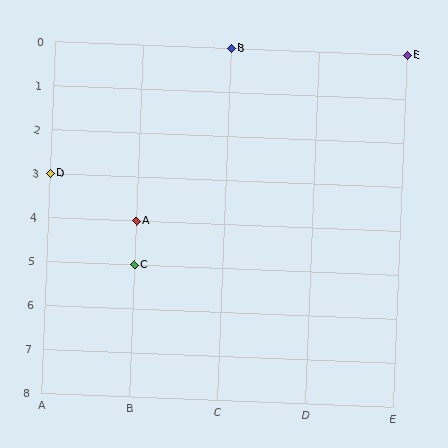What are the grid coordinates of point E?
Point E is at grid coordinates (E, 0).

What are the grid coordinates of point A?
Point A is at grid coordinates (B, 4).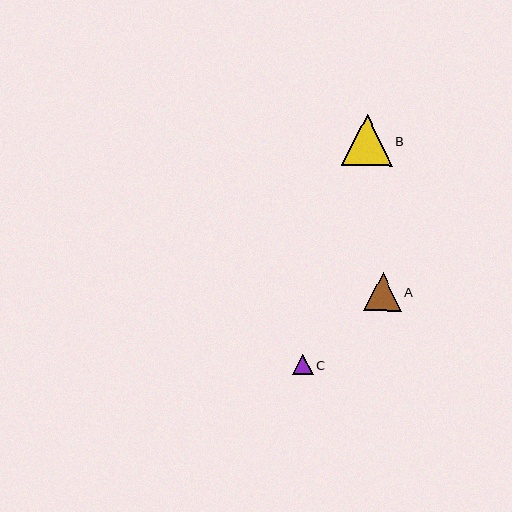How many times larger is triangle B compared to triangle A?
Triangle B is approximately 1.4 times the size of triangle A.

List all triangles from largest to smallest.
From largest to smallest: B, A, C.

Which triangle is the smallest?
Triangle C is the smallest with a size of approximately 21 pixels.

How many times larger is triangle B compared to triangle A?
Triangle B is approximately 1.4 times the size of triangle A.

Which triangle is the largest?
Triangle B is the largest with a size of approximately 51 pixels.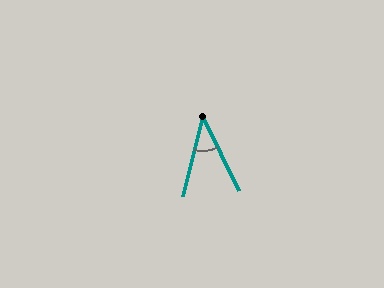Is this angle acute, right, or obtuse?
It is acute.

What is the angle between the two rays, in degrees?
Approximately 40 degrees.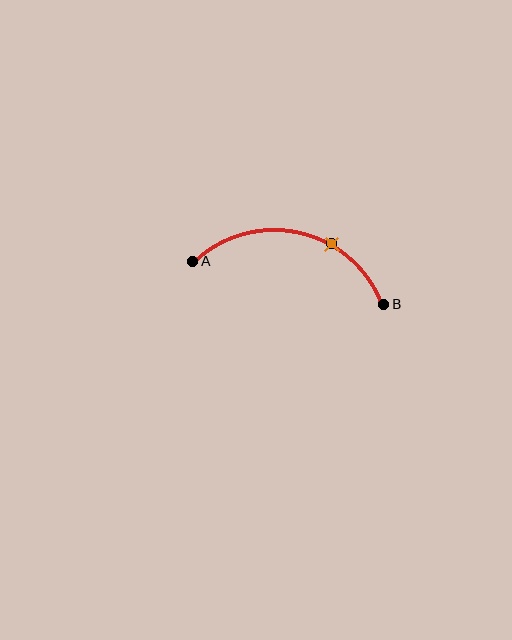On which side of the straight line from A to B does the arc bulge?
The arc bulges above the straight line connecting A and B.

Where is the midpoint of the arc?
The arc midpoint is the point on the curve farthest from the straight line joining A and B. It sits above that line.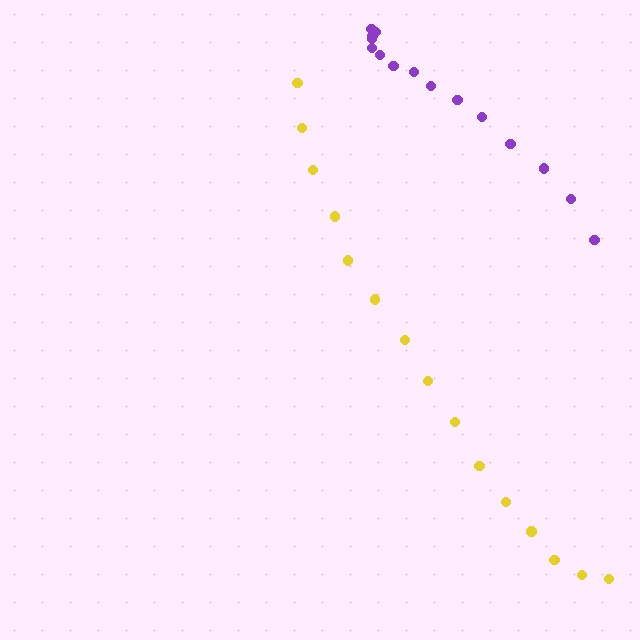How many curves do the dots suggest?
There are 2 distinct paths.